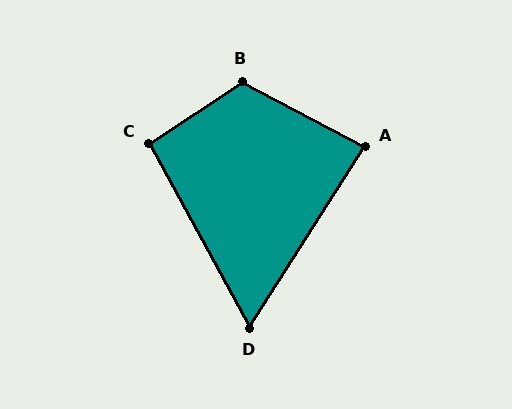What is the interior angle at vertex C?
Approximately 95 degrees (approximately right).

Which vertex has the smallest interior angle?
D, at approximately 61 degrees.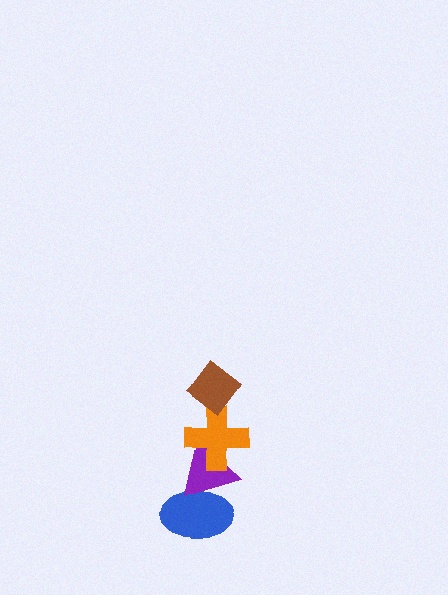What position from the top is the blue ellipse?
The blue ellipse is 4th from the top.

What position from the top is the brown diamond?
The brown diamond is 1st from the top.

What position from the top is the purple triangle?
The purple triangle is 3rd from the top.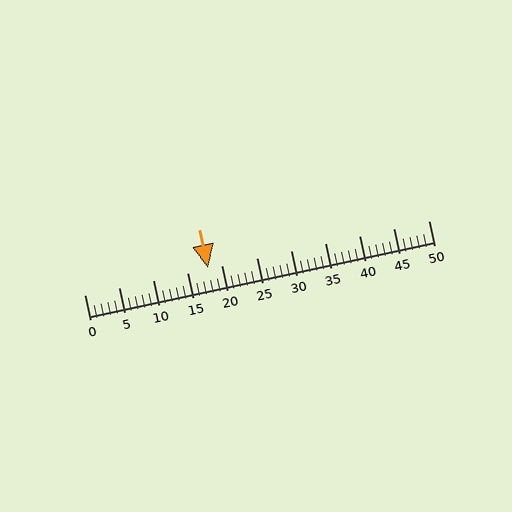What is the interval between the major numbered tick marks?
The major tick marks are spaced 5 units apart.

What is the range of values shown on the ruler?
The ruler shows values from 0 to 50.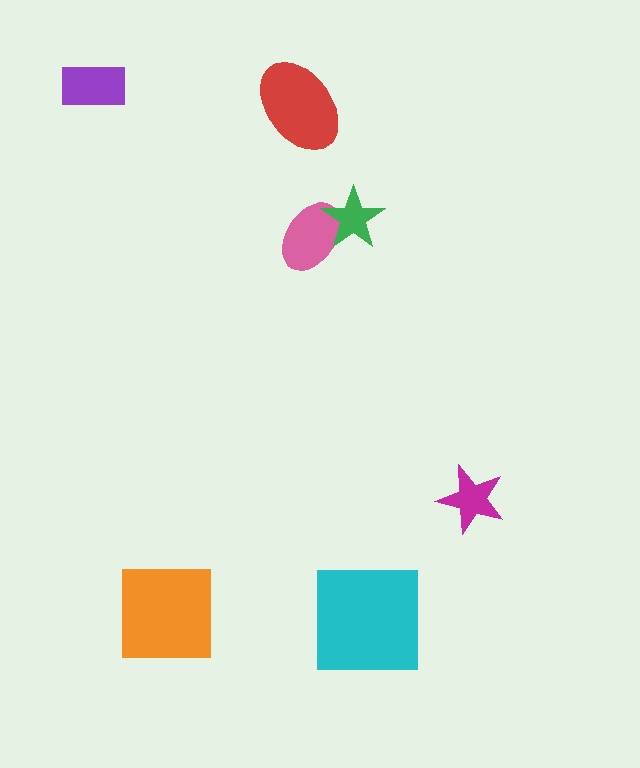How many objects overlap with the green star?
1 object overlaps with the green star.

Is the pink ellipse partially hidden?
Yes, it is partially covered by another shape.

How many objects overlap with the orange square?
0 objects overlap with the orange square.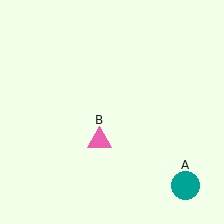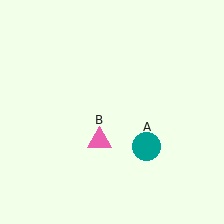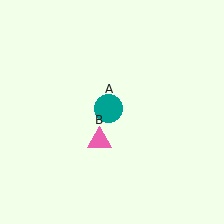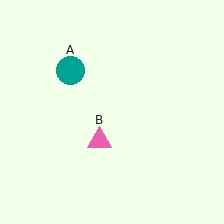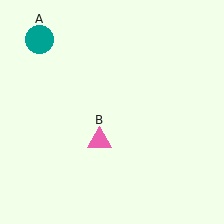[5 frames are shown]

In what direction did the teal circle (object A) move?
The teal circle (object A) moved up and to the left.